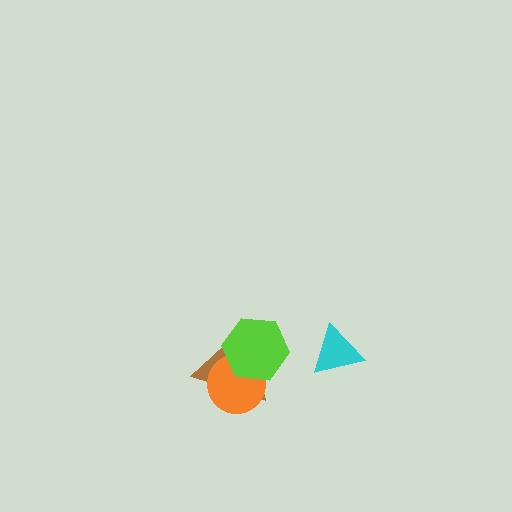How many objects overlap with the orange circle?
2 objects overlap with the orange circle.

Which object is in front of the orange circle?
The lime hexagon is in front of the orange circle.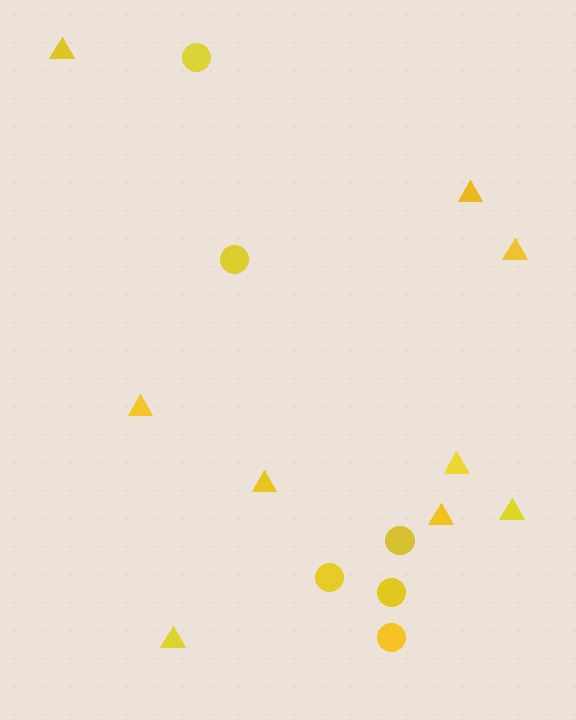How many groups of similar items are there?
There are 2 groups: one group of triangles (9) and one group of circles (6).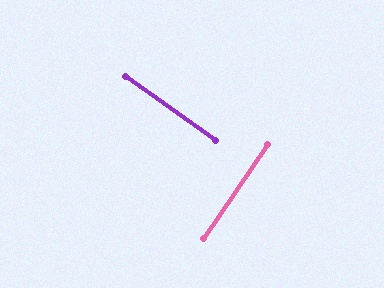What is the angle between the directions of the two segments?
Approximately 89 degrees.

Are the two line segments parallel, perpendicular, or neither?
Perpendicular — they meet at approximately 89°.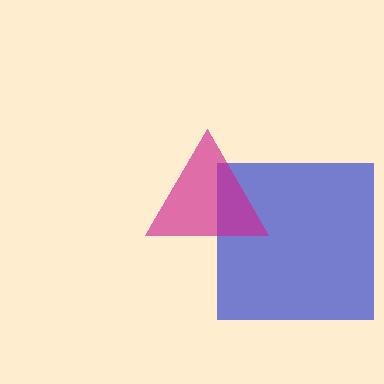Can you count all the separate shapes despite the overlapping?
Yes, there are 2 separate shapes.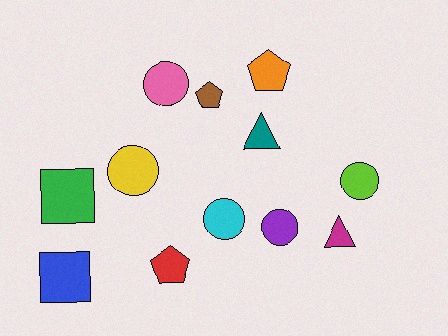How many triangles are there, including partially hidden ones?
There are 2 triangles.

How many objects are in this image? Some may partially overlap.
There are 12 objects.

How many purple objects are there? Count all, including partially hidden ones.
There is 1 purple object.